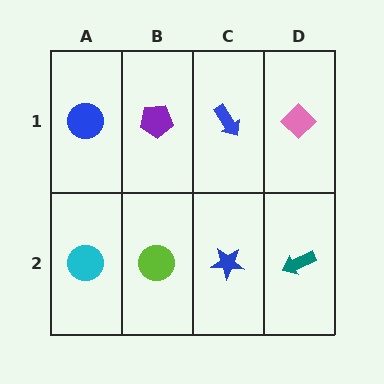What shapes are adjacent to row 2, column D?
A pink diamond (row 1, column D), a blue star (row 2, column C).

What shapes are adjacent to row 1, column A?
A cyan circle (row 2, column A), a purple pentagon (row 1, column B).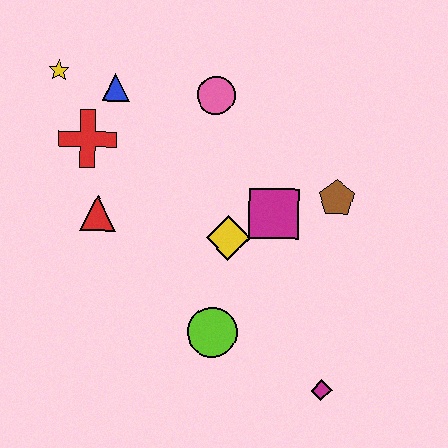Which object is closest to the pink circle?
The blue triangle is closest to the pink circle.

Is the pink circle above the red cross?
Yes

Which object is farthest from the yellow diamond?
The yellow star is farthest from the yellow diamond.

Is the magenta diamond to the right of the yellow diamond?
Yes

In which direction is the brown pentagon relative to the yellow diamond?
The brown pentagon is to the right of the yellow diamond.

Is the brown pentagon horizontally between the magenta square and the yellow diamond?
No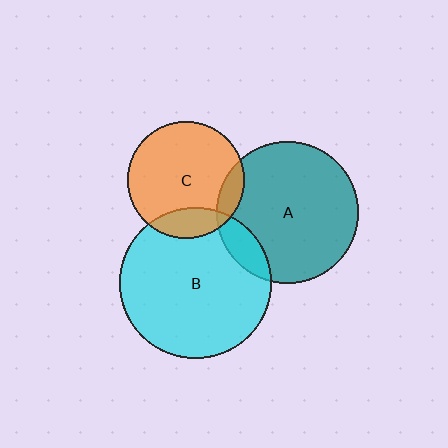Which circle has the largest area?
Circle B (cyan).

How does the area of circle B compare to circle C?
Approximately 1.7 times.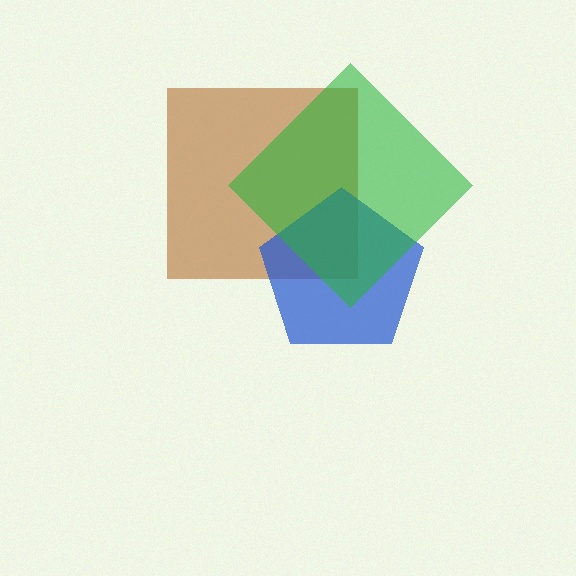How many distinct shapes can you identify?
There are 3 distinct shapes: a brown square, a blue pentagon, a green diamond.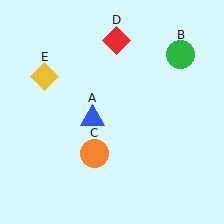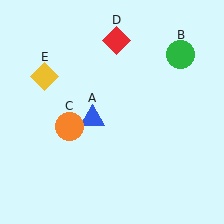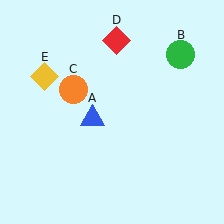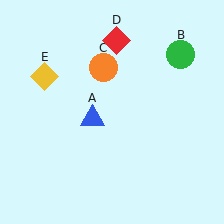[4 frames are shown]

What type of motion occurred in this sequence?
The orange circle (object C) rotated clockwise around the center of the scene.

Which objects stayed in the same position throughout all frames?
Blue triangle (object A) and green circle (object B) and red diamond (object D) and yellow diamond (object E) remained stationary.